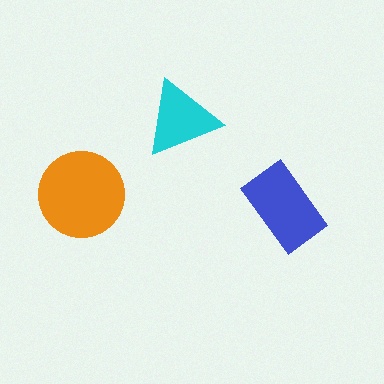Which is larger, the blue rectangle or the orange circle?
The orange circle.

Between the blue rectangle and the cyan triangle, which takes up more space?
The blue rectangle.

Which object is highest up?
The cyan triangle is topmost.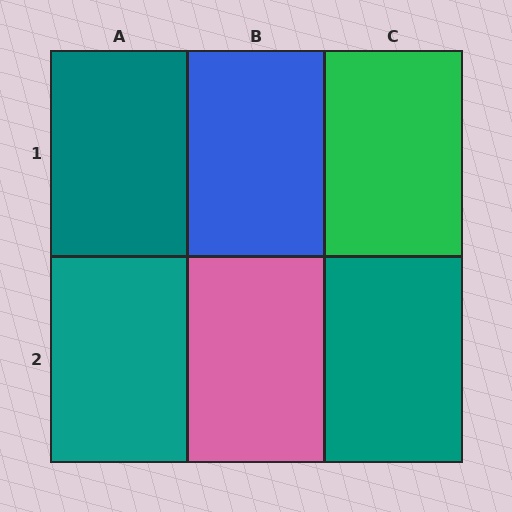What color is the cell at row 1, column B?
Blue.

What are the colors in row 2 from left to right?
Teal, pink, teal.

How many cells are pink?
1 cell is pink.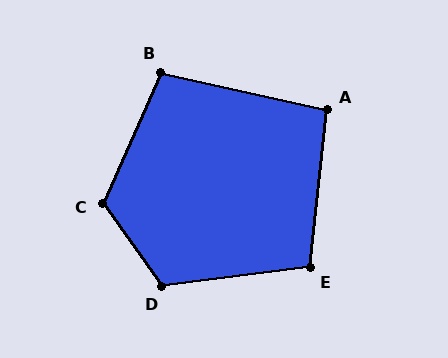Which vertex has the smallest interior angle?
A, at approximately 97 degrees.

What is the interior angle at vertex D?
Approximately 118 degrees (obtuse).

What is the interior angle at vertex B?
Approximately 101 degrees (obtuse).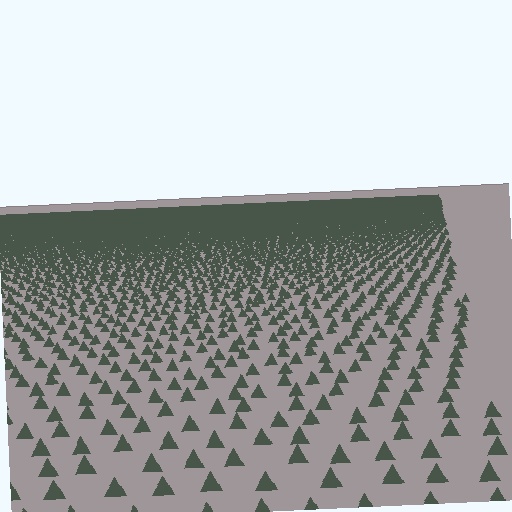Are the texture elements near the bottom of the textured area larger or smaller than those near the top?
Larger. Near the bottom, elements are closer to the viewer and appear at a bigger on-screen size.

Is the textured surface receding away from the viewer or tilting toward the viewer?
The surface is receding away from the viewer. Texture elements get smaller and denser toward the top.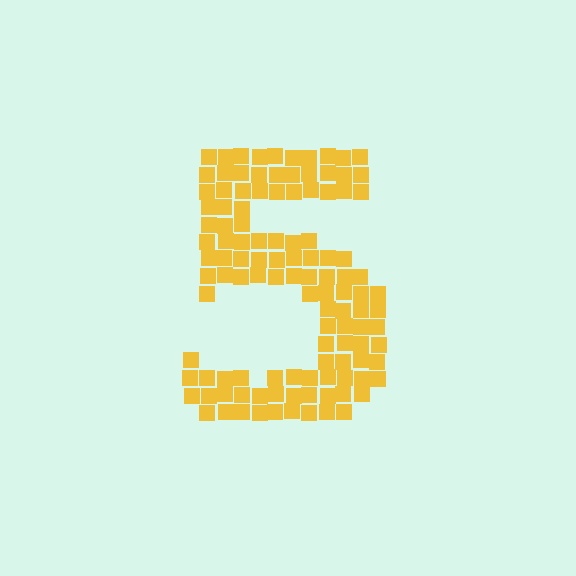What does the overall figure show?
The overall figure shows the digit 5.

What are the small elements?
The small elements are squares.